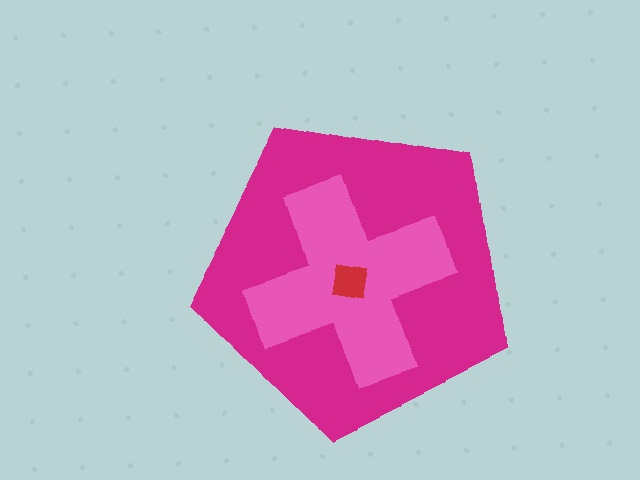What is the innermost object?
The red square.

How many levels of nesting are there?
3.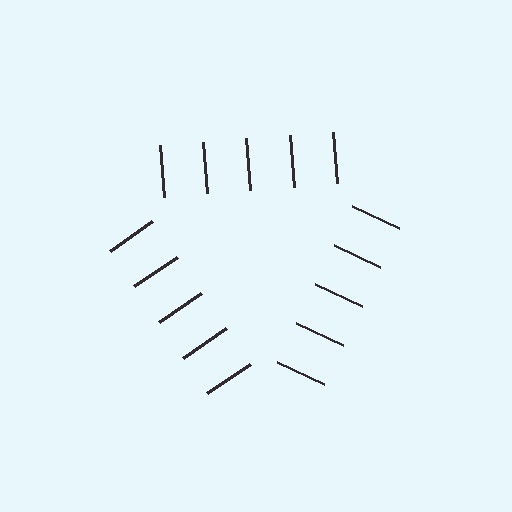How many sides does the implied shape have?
3 sides — the line-ends trace a triangle.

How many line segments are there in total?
15 — 5 along each of the 3 edges.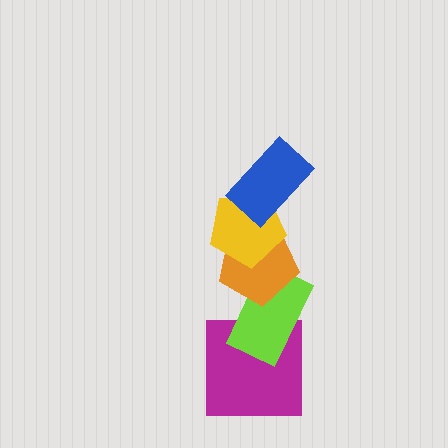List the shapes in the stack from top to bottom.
From top to bottom: the blue rectangle, the yellow pentagon, the orange pentagon, the lime rectangle, the magenta square.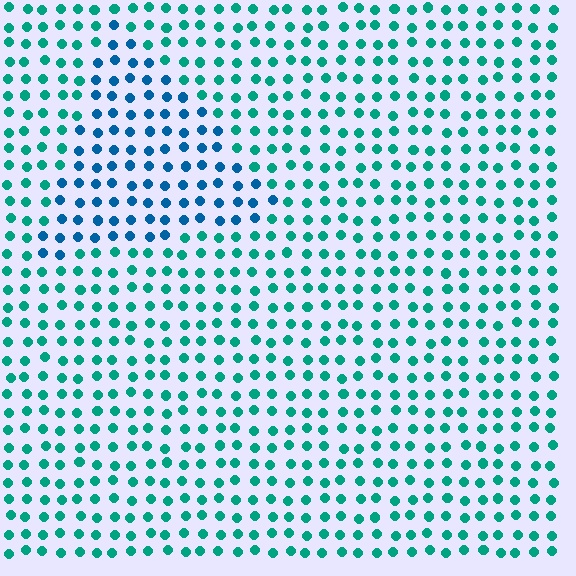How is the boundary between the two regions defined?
The boundary is defined purely by a slight shift in hue (about 36 degrees). Spacing, size, and orientation are identical on both sides.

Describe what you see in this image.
The image is filled with small teal elements in a uniform arrangement. A triangle-shaped region is visible where the elements are tinted to a slightly different hue, forming a subtle color boundary.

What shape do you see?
I see a triangle.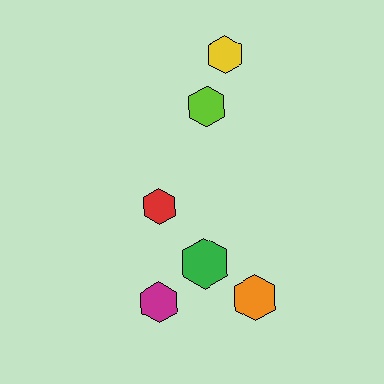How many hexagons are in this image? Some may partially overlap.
There are 6 hexagons.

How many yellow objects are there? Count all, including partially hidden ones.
There is 1 yellow object.